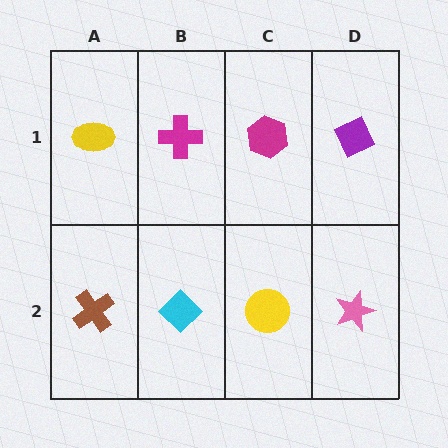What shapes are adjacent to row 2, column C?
A magenta hexagon (row 1, column C), a cyan diamond (row 2, column B), a pink star (row 2, column D).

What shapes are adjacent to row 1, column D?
A pink star (row 2, column D), a magenta hexagon (row 1, column C).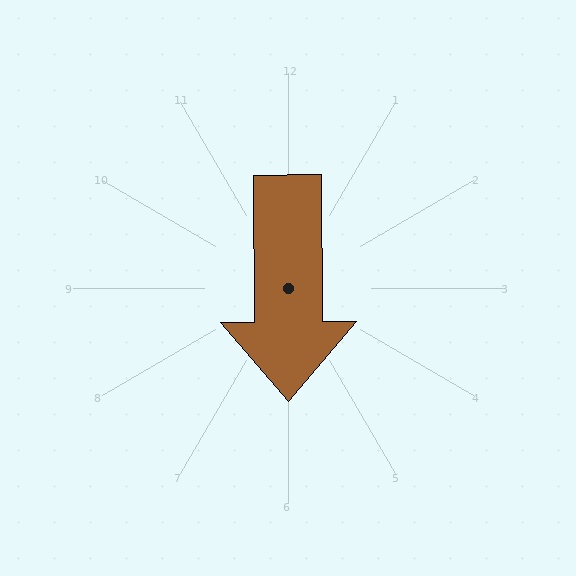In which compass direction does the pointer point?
South.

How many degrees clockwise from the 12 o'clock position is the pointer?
Approximately 180 degrees.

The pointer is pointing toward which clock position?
Roughly 6 o'clock.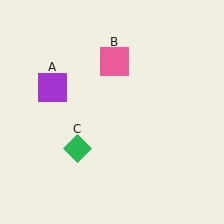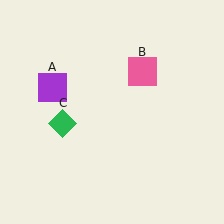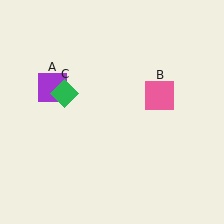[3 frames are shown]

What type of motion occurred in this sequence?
The pink square (object B), green diamond (object C) rotated clockwise around the center of the scene.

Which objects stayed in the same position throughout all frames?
Purple square (object A) remained stationary.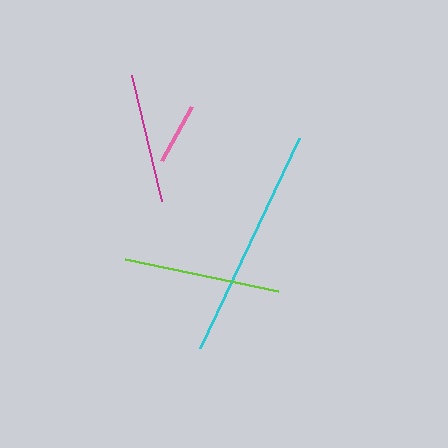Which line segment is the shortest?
The pink line is the shortest at approximately 62 pixels.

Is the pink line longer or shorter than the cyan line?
The cyan line is longer than the pink line.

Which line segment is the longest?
The cyan line is the longest at approximately 232 pixels.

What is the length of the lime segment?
The lime segment is approximately 156 pixels long.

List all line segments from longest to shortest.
From longest to shortest: cyan, lime, magenta, pink.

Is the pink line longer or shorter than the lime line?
The lime line is longer than the pink line.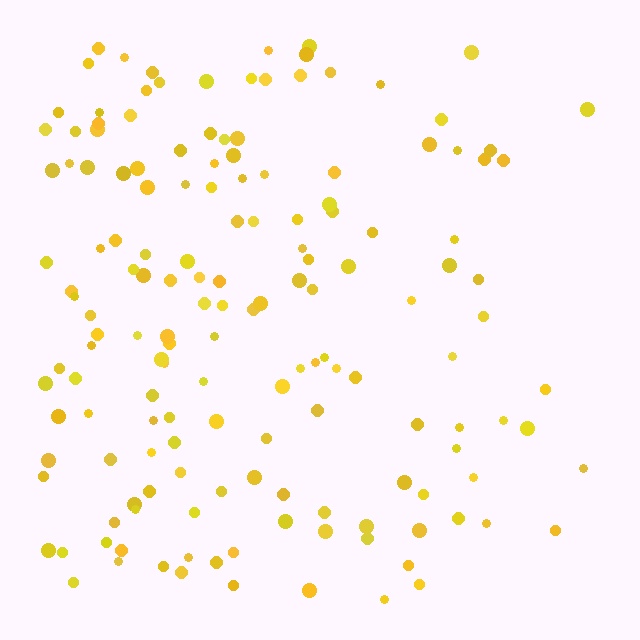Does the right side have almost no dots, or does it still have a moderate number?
Still a moderate number, just noticeably fewer than the left.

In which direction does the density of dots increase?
From right to left, with the left side densest.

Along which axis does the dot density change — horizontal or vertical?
Horizontal.